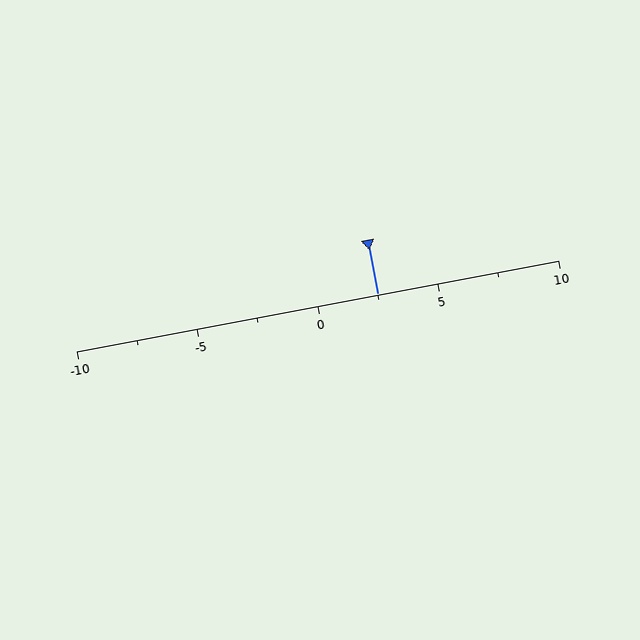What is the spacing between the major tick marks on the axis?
The major ticks are spaced 5 apart.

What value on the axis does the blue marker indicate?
The marker indicates approximately 2.5.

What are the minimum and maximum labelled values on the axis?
The axis runs from -10 to 10.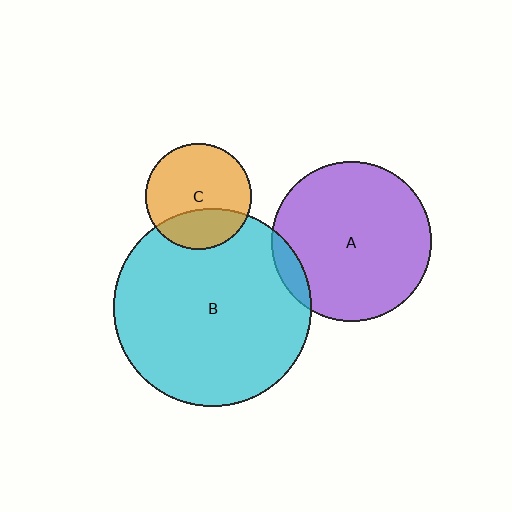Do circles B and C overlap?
Yes.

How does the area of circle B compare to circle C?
Approximately 3.5 times.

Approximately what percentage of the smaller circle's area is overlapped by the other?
Approximately 30%.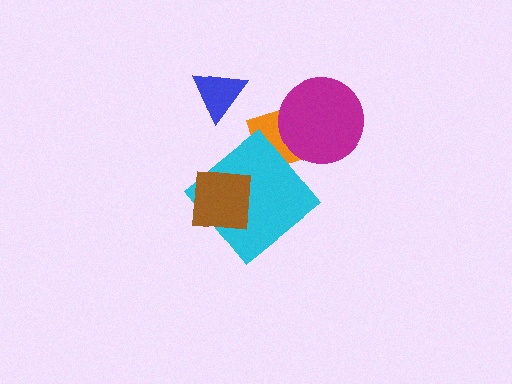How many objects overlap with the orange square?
2 objects overlap with the orange square.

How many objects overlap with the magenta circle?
1 object overlaps with the magenta circle.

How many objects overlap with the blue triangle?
0 objects overlap with the blue triangle.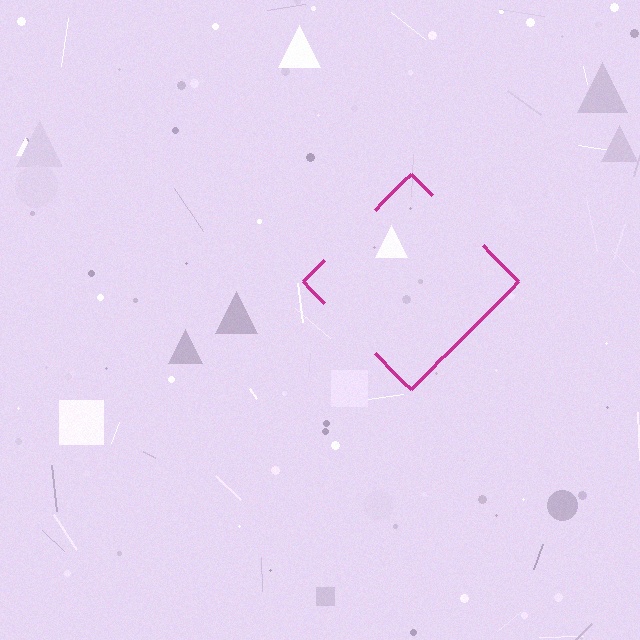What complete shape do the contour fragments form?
The contour fragments form a diamond.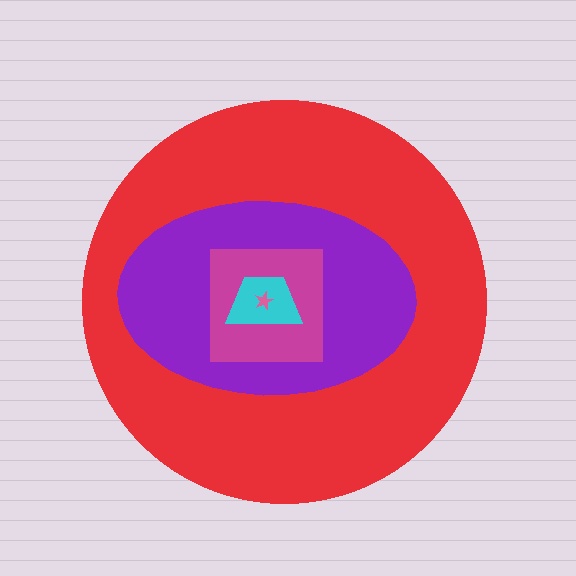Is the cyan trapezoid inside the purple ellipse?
Yes.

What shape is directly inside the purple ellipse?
The magenta square.